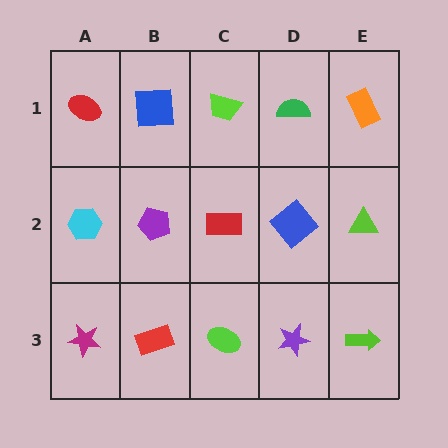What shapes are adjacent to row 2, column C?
A lime trapezoid (row 1, column C), a lime ellipse (row 3, column C), a purple pentagon (row 2, column B), a blue diamond (row 2, column D).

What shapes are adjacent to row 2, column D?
A green semicircle (row 1, column D), a purple star (row 3, column D), a red rectangle (row 2, column C), a lime triangle (row 2, column E).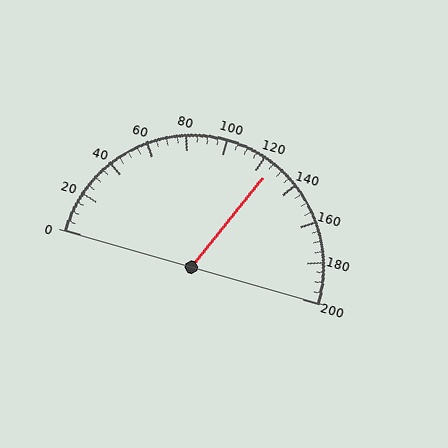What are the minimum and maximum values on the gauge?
The gauge ranges from 0 to 200.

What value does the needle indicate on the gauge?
The needle indicates approximately 125.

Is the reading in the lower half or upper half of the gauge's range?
The reading is in the upper half of the range (0 to 200).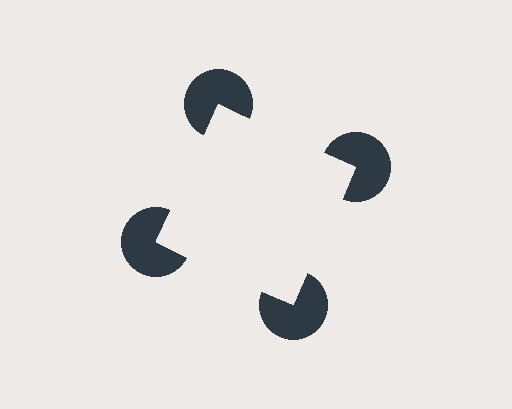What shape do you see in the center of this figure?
An illusory square — its edges are inferred from the aligned wedge cuts in the pac-man discs, not physically drawn.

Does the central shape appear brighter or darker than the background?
It typically appears slightly brighter than the background, even though no actual brightness change is drawn.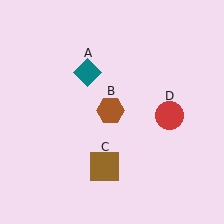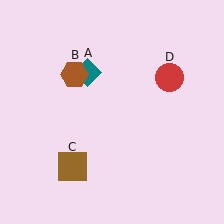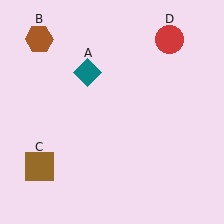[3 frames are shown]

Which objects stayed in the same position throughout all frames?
Teal diamond (object A) remained stationary.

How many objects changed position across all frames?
3 objects changed position: brown hexagon (object B), brown square (object C), red circle (object D).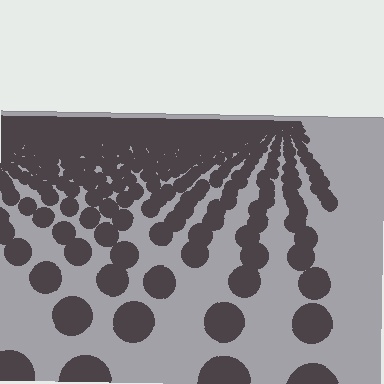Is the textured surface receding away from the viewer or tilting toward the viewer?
The surface is receding away from the viewer. Texture elements get smaller and denser toward the top.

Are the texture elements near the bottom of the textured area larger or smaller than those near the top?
Larger. Near the bottom, elements are closer to the viewer and appear at a bigger on-screen size.